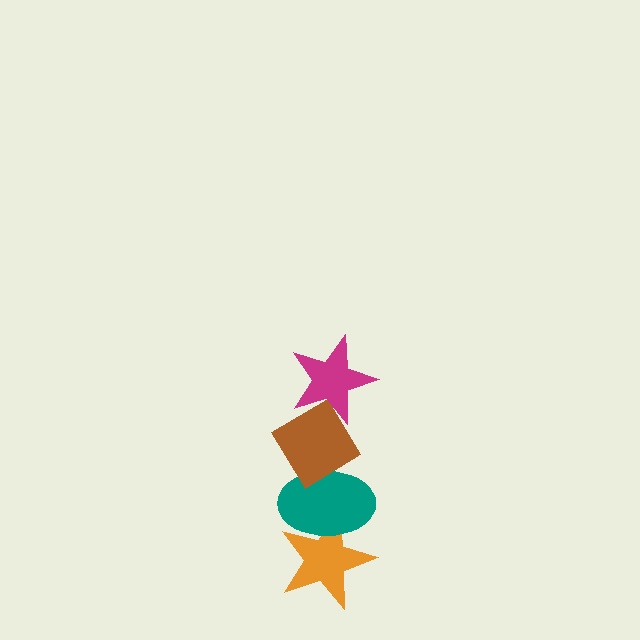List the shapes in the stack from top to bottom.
From top to bottom: the magenta star, the brown diamond, the teal ellipse, the orange star.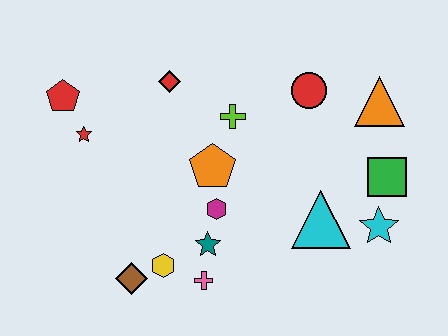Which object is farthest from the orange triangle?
The red pentagon is farthest from the orange triangle.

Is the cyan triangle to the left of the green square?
Yes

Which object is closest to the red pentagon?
The red star is closest to the red pentagon.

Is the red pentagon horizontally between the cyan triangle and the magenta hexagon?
No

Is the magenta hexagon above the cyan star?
Yes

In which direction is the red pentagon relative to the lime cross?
The red pentagon is to the left of the lime cross.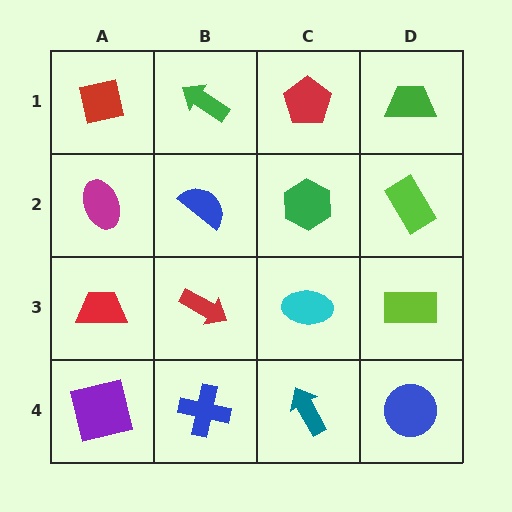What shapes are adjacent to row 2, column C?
A red pentagon (row 1, column C), a cyan ellipse (row 3, column C), a blue semicircle (row 2, column B), a lime rectangle (row 2, column D).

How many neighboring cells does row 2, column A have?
3.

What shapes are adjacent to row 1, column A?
A magenta ellipse (row 2, column A), a green arrow (row 1, column B).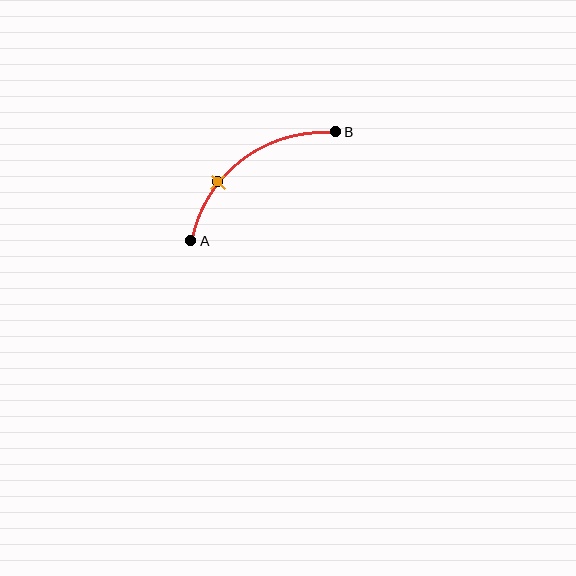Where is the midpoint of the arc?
The arc midpoint is the point on the curve farthest from the straight line joining A and B. It sits above and to the left of that line.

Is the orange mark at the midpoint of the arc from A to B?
No. The orange mark lies on the arc but is closer to endpoint A. The arc midpoint would be at the point on the curve equidistant along the arc from both A and B.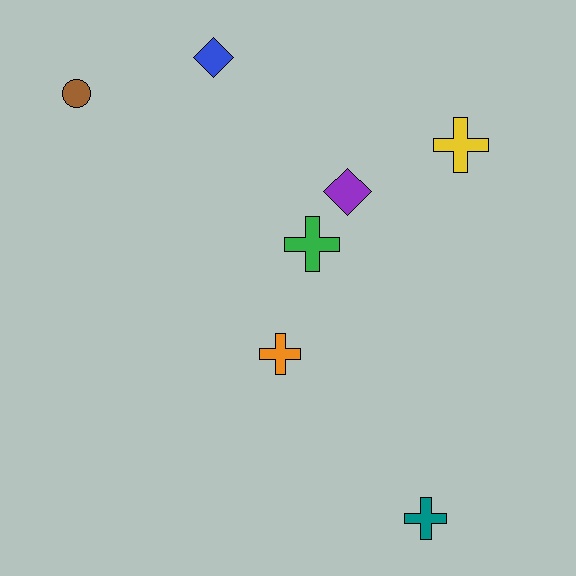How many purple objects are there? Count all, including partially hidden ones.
There is 1 purple object.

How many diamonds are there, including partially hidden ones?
There are 2 diamonds.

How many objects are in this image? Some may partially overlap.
There are 7 objects.